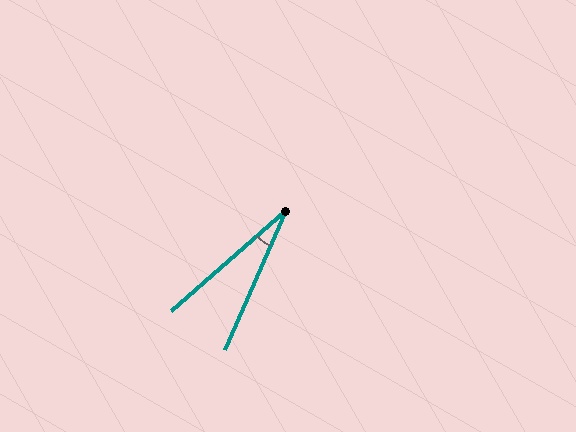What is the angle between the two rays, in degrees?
Approximately 25 degrees.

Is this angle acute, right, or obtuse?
It is acute.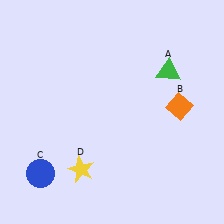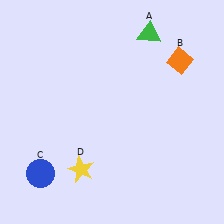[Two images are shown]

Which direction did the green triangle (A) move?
The green triangle (A) moved up.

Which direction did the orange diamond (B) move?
The orange diamond (B) moved up.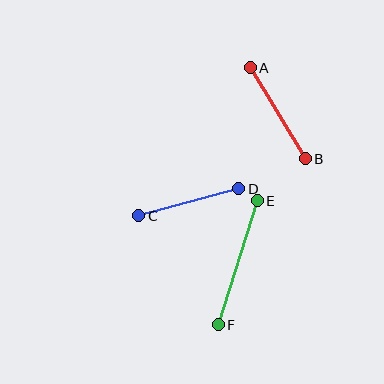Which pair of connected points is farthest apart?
Points E and F are farthest apart.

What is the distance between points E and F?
The distance is approximately 130 pixels.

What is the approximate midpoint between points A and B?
The midpoint is at approximately (278, 113) pixels.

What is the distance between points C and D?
The distance is approximately 104 pixels.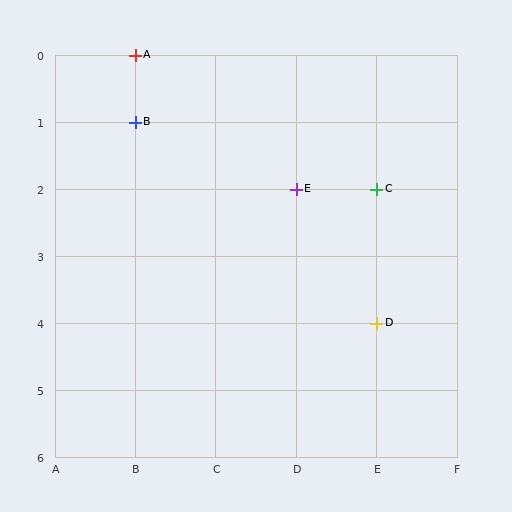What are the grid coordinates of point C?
Point C is at grid coordinates (E, 2).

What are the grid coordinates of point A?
Point A is at grid coordinates (B, 0).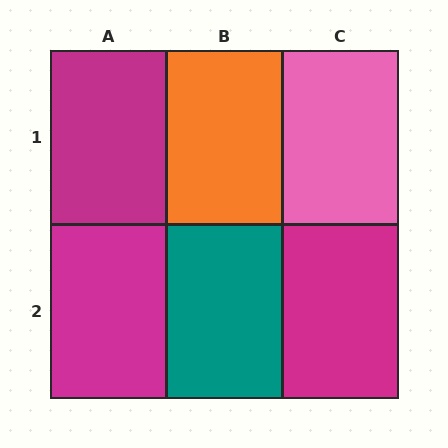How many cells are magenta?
3 cells are magenta.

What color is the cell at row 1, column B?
Orange.